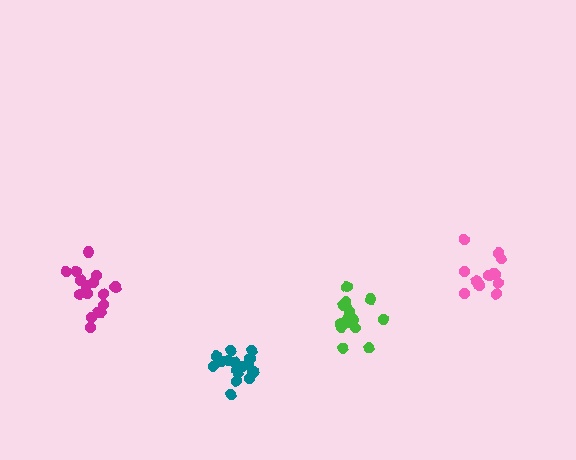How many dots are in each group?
Group 1: 17 dots, Group 2: 13 dots, Group 3: 17 dots, Group 4: 17 dots (64 total).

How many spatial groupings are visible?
There are 4 spatial groupings.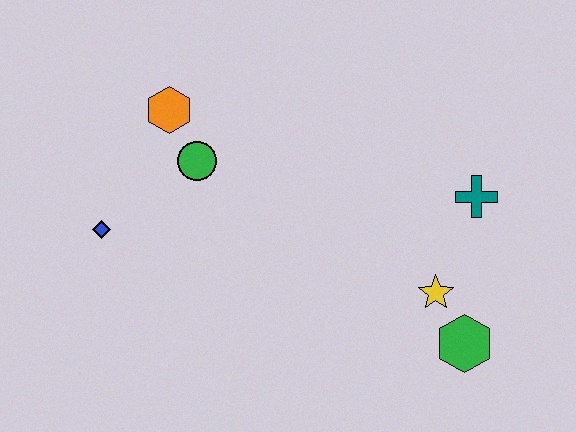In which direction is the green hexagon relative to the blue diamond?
The green hexagon is to the right of the blue diamond.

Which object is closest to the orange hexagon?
The green circle is closest to the orange hexagon.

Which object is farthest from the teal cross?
The blue diamond is farthest from the teal cross.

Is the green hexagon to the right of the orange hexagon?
Yes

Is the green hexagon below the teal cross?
Yes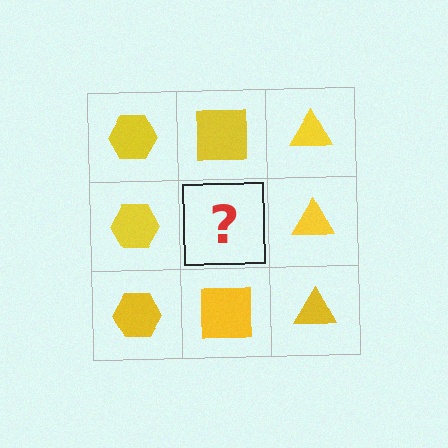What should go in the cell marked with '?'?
The missing cell should contain a yellow square.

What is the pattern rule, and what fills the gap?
The rule is that each column has a consistent shape. The gap should be filled with a yellow square.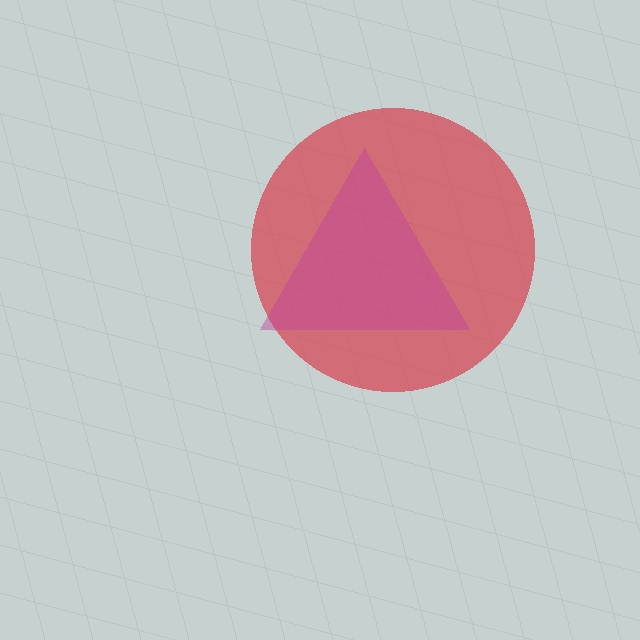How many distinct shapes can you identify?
There are 2 distinct shapes: a red circle, a magenta triangle.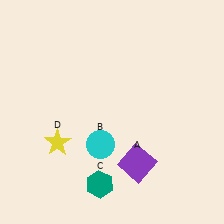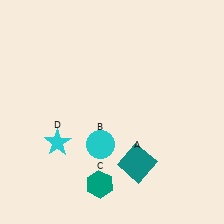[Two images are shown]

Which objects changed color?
A changed from purple to teal. D changed from yellow to cyan.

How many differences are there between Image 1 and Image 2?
There are 2 differences between the two images.